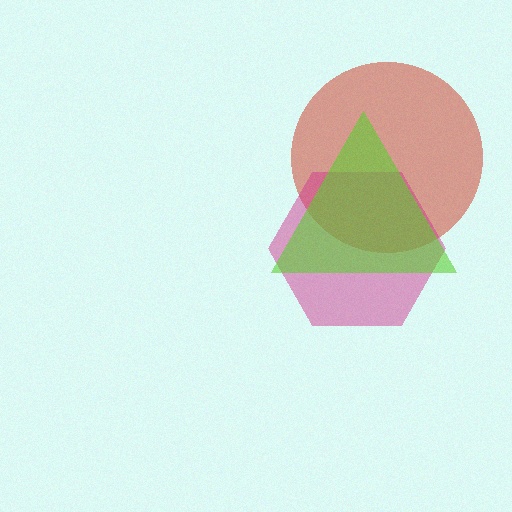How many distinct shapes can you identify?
There are 3 distinct shapes: a red circle, a magenta hexagon, a lime triangle.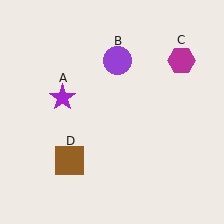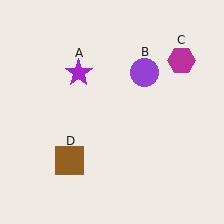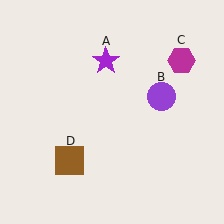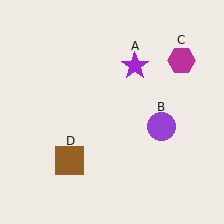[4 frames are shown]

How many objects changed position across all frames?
2 objects changed position: purple star (object A), purple circle (object B).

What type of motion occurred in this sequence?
The purple star (object A), purple circle (object B) rotated clockwise around the center of the scene.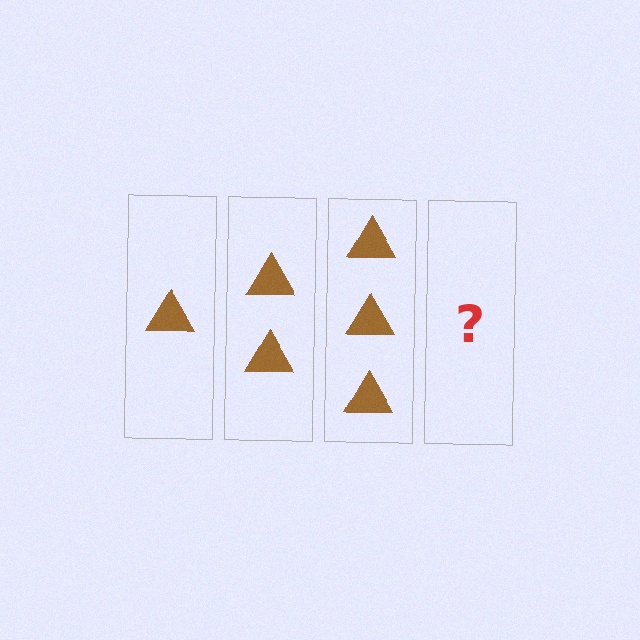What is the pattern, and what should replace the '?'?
The pattern is that each step adds one more triangle. The '?' should be 4 triangles.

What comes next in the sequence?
The next element should be 4 triangles.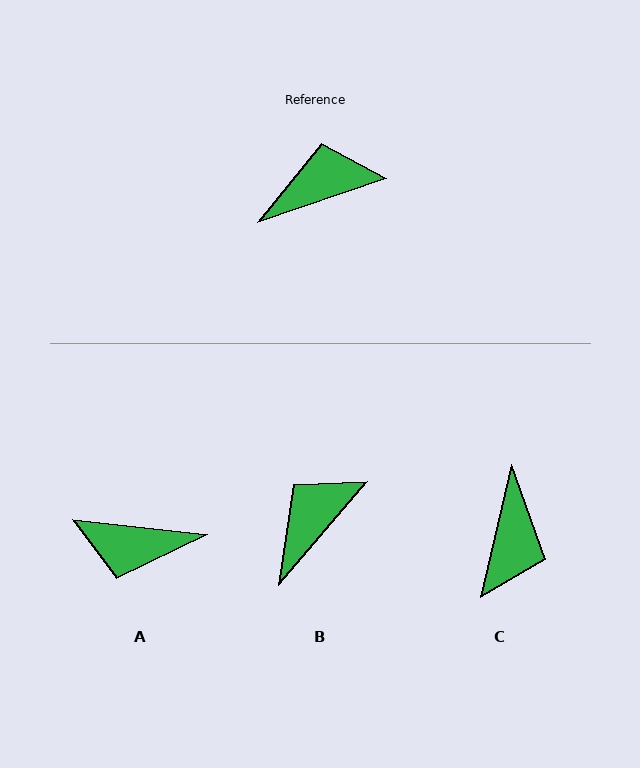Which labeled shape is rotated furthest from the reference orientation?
A, about 155 degrees away.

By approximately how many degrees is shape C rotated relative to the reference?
Approximately 121 degrees clockwise.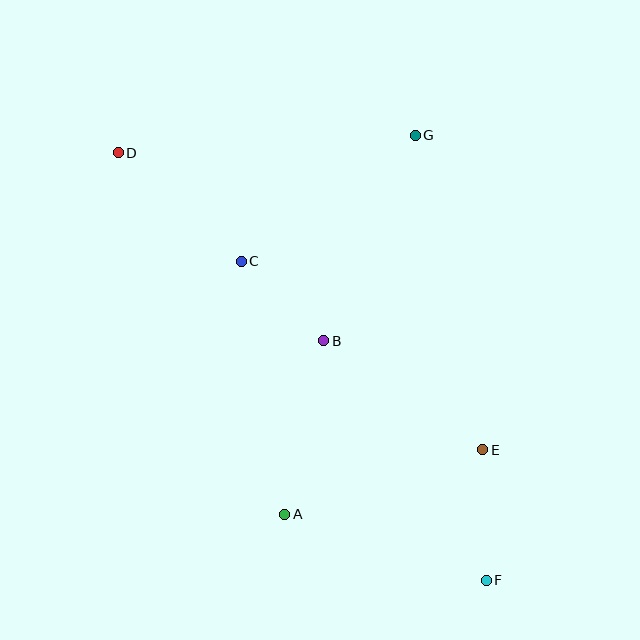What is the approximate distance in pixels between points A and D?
The distance between A and D is approximately 398 pixels.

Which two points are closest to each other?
Points B and C are closest to each other.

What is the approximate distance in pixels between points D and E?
The distance between D and E is approximately 470 pixels.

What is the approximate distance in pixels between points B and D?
The distance between B and D is approximately 278 pixels.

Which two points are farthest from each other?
Points D and F are farthest from each other.